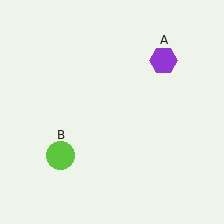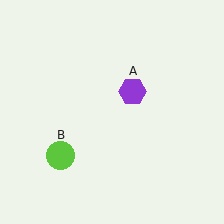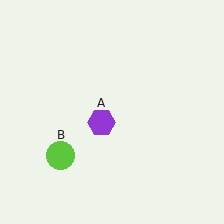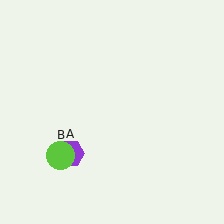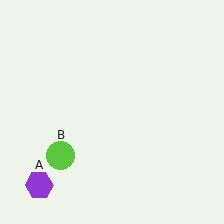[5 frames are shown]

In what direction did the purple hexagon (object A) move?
The purple hexagon (object A) moved down and to the left.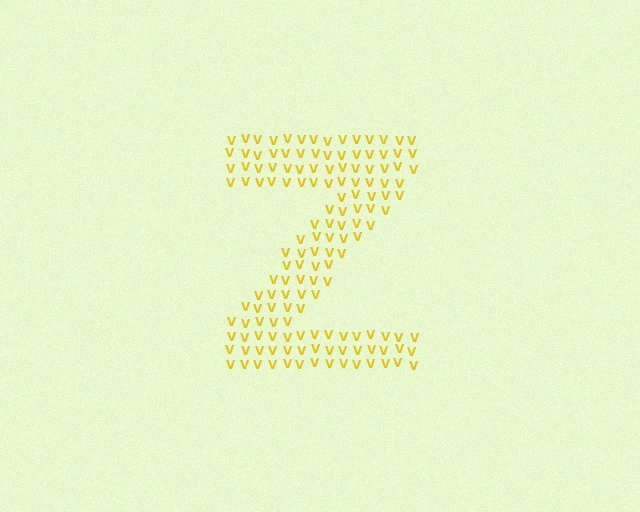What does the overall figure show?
The overall figure shows the letter Z.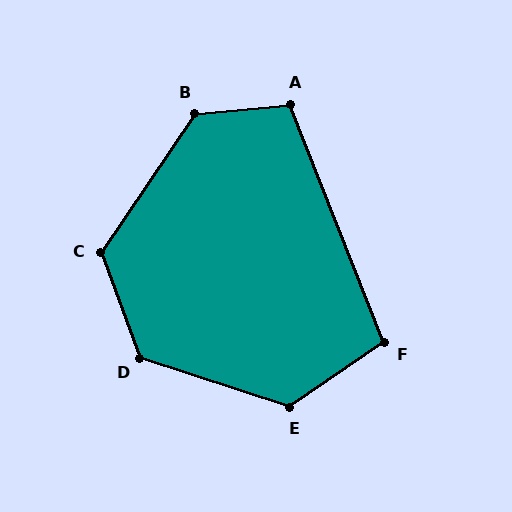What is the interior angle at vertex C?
Approximately 126 degrees (obtuse).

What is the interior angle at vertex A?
Approximately 106 degrees (obtuse).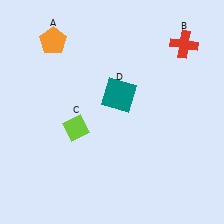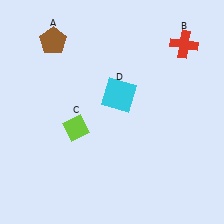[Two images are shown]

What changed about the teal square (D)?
In Image 1, D is teal. In Image 2, it changed to cyan.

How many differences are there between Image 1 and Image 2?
There are 2 differences between the two images.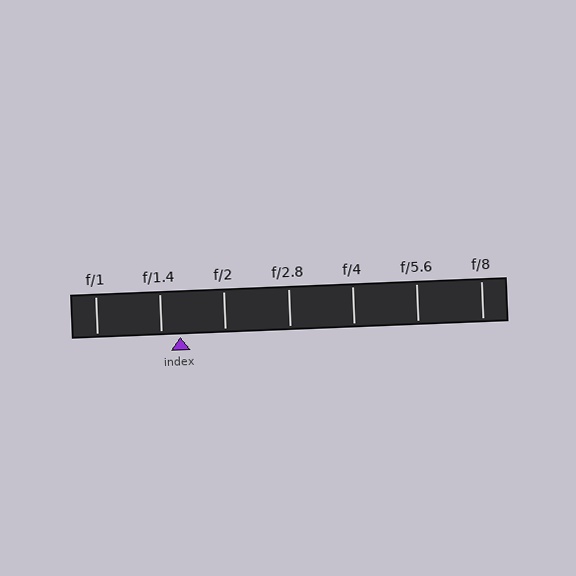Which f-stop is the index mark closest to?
The index mark is closest to f/1.4.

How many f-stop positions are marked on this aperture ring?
There are 7 f-stop positions marked.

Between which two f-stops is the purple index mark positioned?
The index mark is between f/1.4 and f/2.